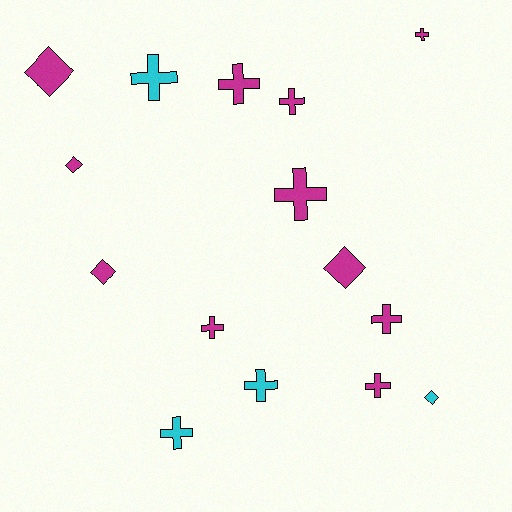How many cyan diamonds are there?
There is 1 cyan diamond.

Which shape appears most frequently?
Cross, with 10 objects.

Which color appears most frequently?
Magenta, with 11 objects.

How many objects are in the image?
There are 15 objects.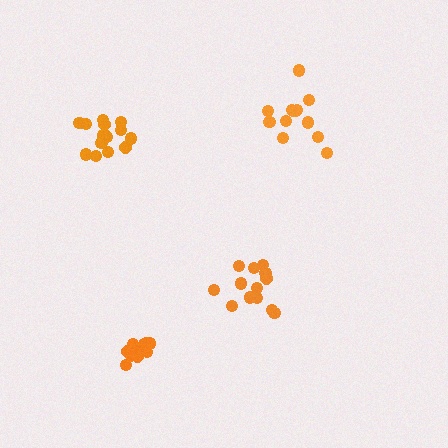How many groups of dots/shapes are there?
There are 4 groups.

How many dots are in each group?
Group 1: 14 dots, Group 2: 13 dots, Group 3: 15 dots, Group 4: 11 dots (53 total).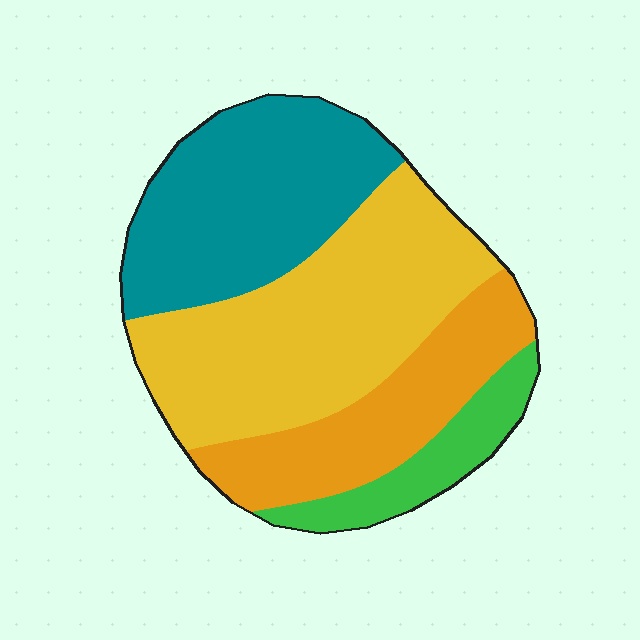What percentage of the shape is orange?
Orange covers about 20% of the shape.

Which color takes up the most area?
Yellow, at roughly 40%.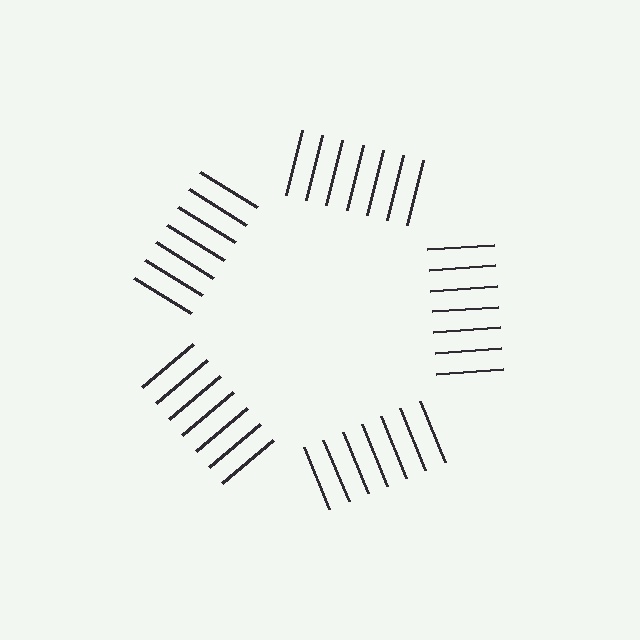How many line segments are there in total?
35 — 7 along each of the 5 edges.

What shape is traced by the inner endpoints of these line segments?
An illusory pentagon — the line segments terminate on its edges but no continuous stroke is drawn.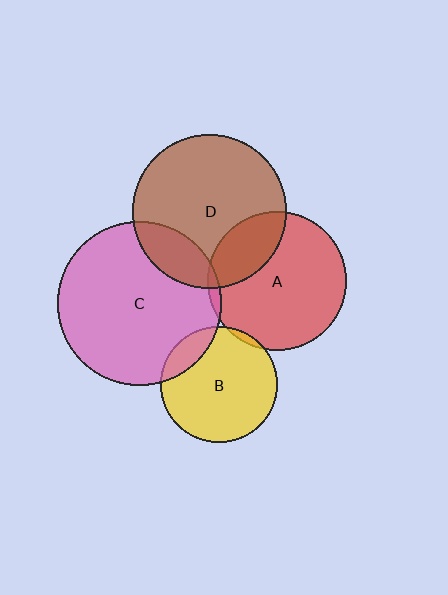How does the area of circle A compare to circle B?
Approximately 1.4 times.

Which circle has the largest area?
Circle C (pink).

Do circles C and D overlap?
Yes.